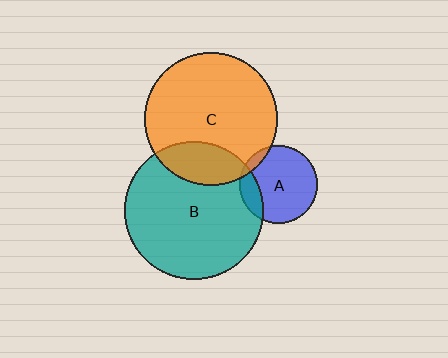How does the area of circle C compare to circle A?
Approximately 2.9 times.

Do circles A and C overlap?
Yes.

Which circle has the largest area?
Circle B (teal).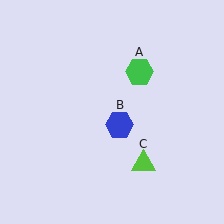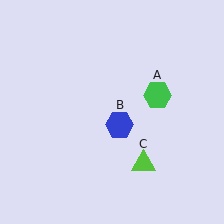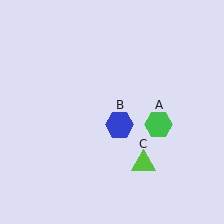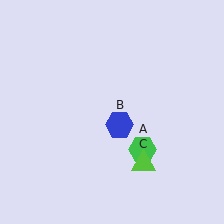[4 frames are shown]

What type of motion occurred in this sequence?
The green hexagon (object A) rotated clockwise around the center of the scene.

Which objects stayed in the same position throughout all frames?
Blue hexagon (object B) and lime triangle (object C) remained stationary.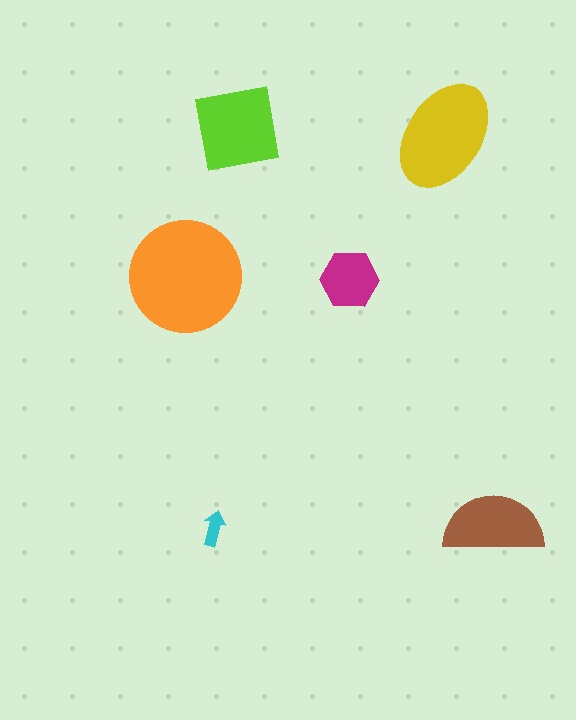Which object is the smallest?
The cyan arrow.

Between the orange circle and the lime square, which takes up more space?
The orange circle.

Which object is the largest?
The orange circle.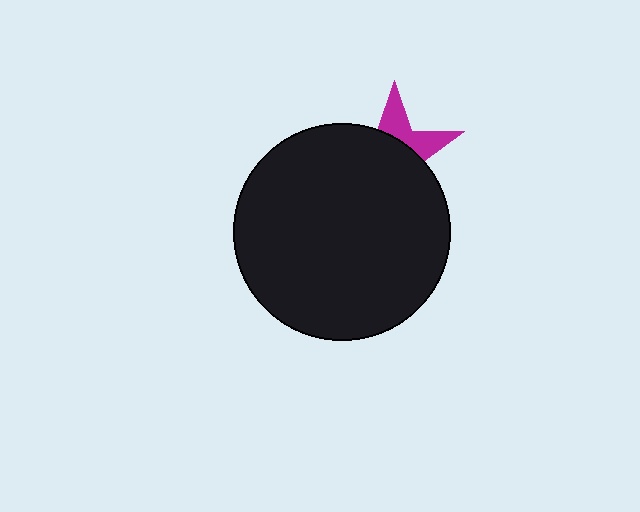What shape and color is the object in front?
The object in front is a black circle.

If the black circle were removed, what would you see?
You would see the complete magenta star.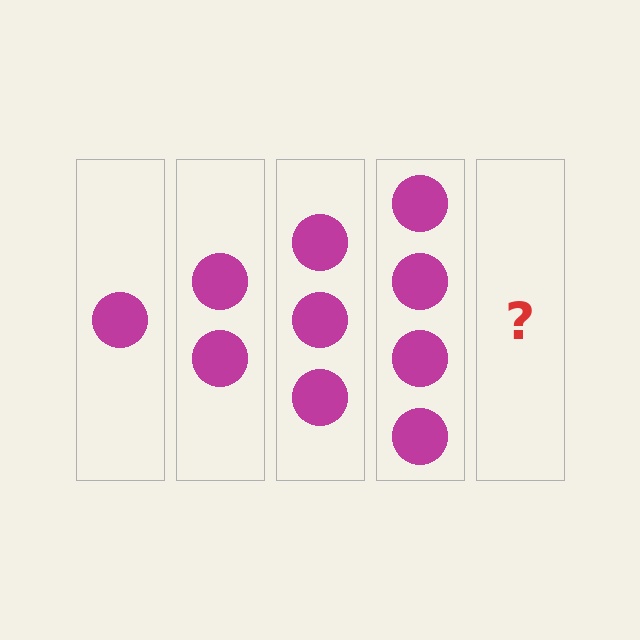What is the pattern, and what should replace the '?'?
The pattern is that each step adds one more circle. The '?' should be 5 circles.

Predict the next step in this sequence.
The next step is 5 circles.